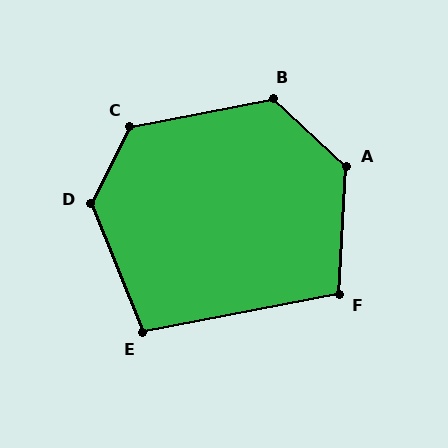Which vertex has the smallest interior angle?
E, at approximately 101 degrees.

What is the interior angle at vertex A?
Approximately 130 degrees (obtuse).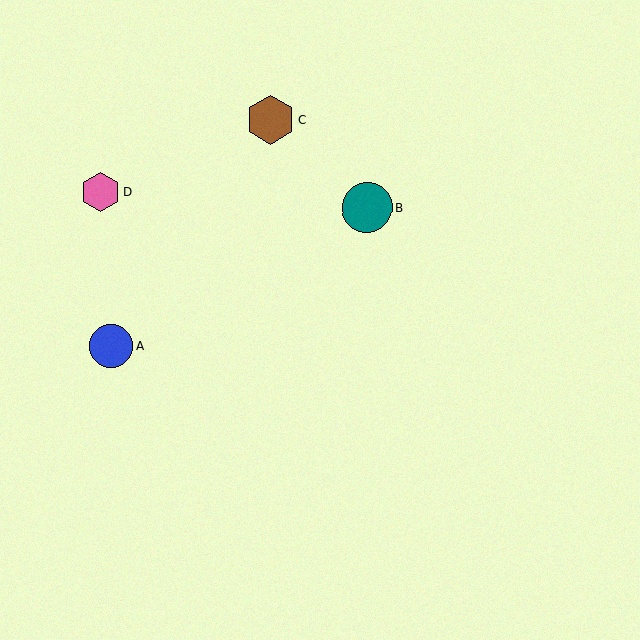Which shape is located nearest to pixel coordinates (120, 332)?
The blue circle (labeled A) at (111, 346) is nearest to that location.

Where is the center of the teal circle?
The center of the teal circle is at (367, 208).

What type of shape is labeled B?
Shape B is a teal circle.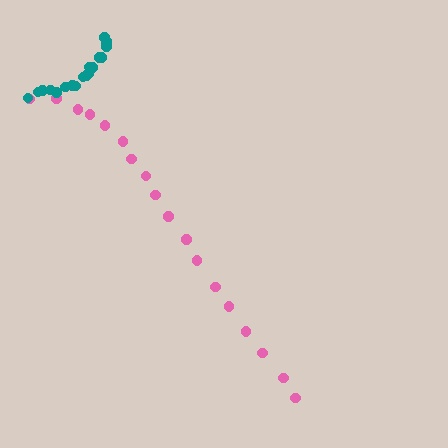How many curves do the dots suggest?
There are 2 distinct paths.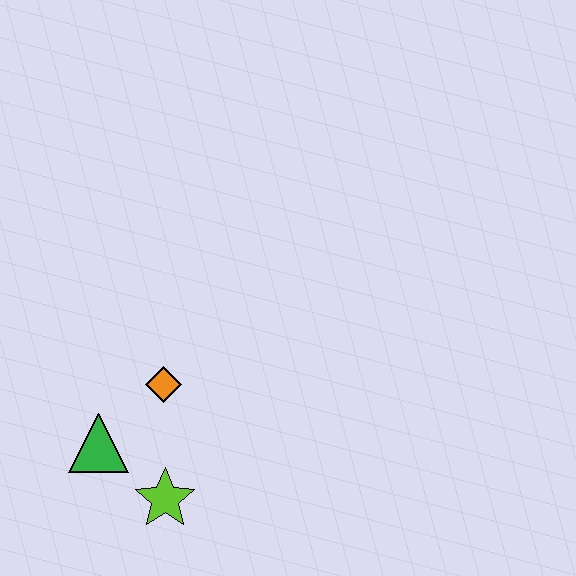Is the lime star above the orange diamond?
No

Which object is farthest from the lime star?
The orange diamond is farthest from the lime star.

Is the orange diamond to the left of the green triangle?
No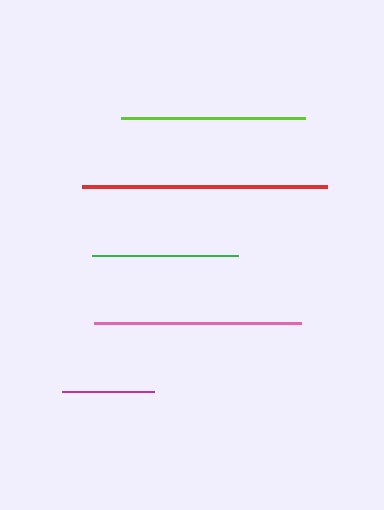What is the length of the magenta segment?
The magenta segment is approximately 92 pixels long.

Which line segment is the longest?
The red line is the longest at approximately 245 pixels.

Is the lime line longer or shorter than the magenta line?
The lime line is longer than the magenta line.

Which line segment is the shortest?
The magenta line is the shortest at approximately 92 pixels.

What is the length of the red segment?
The red segment is approximately 245 pixels long.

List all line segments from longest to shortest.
From longest to shortest: red, pink, lime, green, magenta.